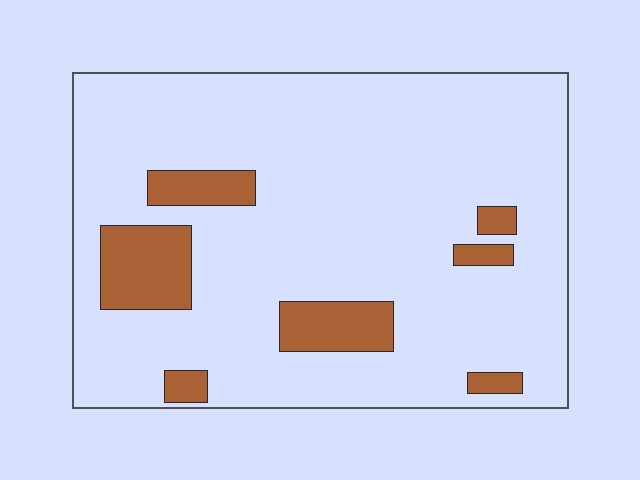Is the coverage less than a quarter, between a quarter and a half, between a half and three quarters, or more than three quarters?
Less than a quarter.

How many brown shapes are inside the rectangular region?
7.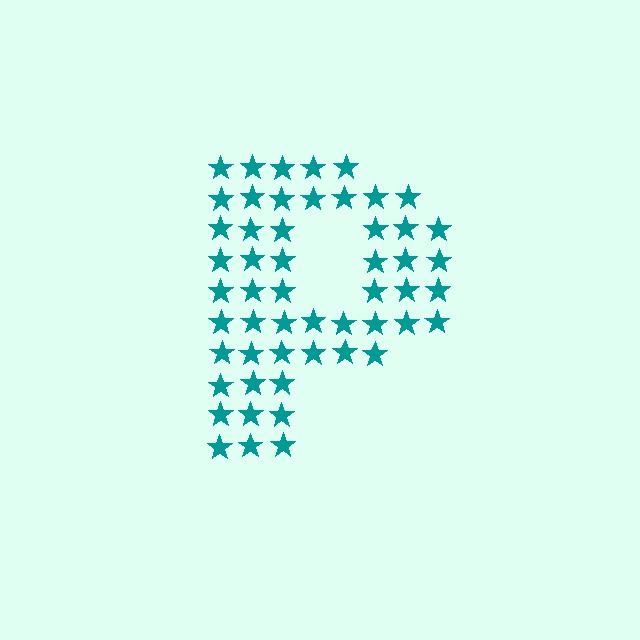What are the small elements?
The small elements are stars.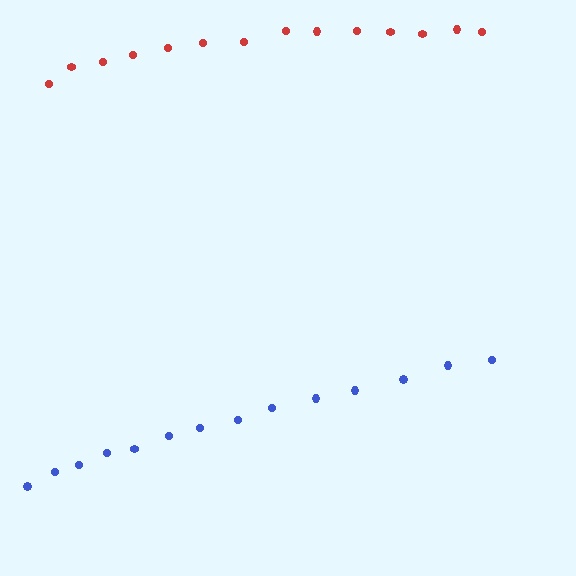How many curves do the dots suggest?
There are 2 distinct paths.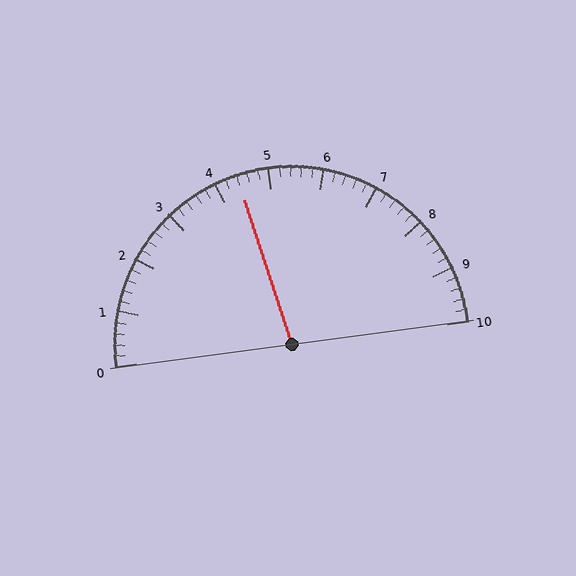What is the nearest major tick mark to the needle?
The nearest major tick mark is 4.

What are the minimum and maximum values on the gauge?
The gauge ranges from 0 to 10.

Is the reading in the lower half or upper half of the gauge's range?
The reading is in the lower half of the range (0 to 10).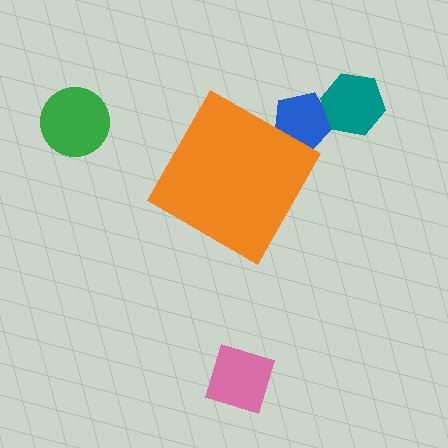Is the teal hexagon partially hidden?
No, the teal hexagon is fully visible.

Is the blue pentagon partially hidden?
Yes, the blue pentagon is partially hidden behind the orange diamond.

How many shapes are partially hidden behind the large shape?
1 shape is partially hidden.